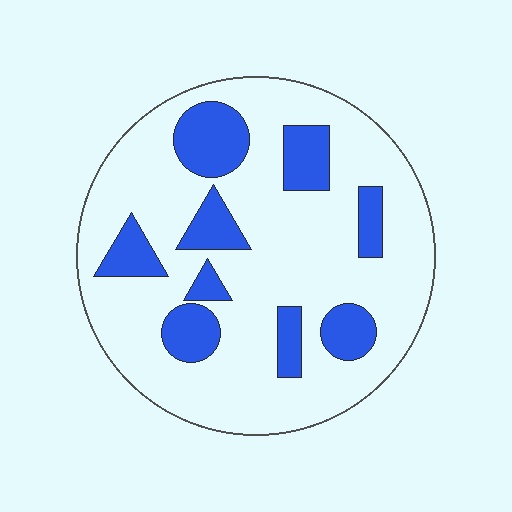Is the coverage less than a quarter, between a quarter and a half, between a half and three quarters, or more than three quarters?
Less than a quarter.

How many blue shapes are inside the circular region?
9.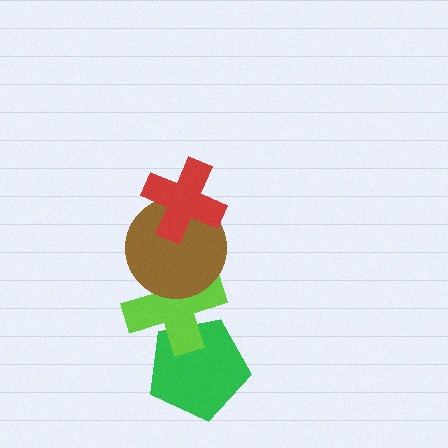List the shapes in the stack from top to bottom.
From top to bottom: the red cross, the brown circle, the lime cross, the green pentagon.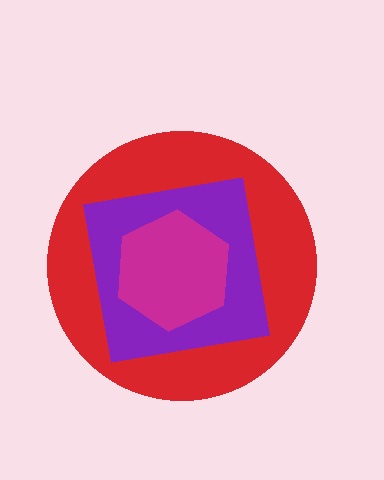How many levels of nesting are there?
3.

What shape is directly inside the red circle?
The purple square.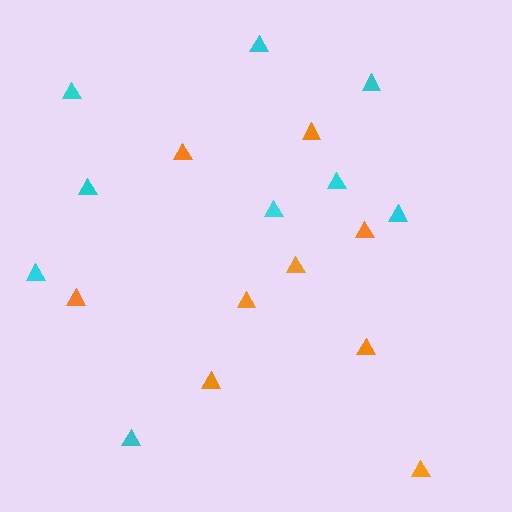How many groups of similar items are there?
There are 2 groups: one group of cyan triangles (9) and one group of orange triangles (9).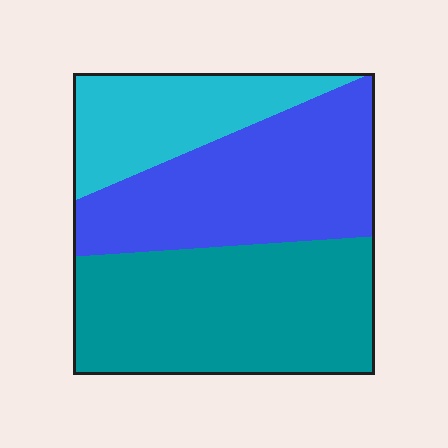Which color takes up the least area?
Cyan, at roughly 20%.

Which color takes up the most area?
Teal, at roughly 45%.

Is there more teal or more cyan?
Teal.